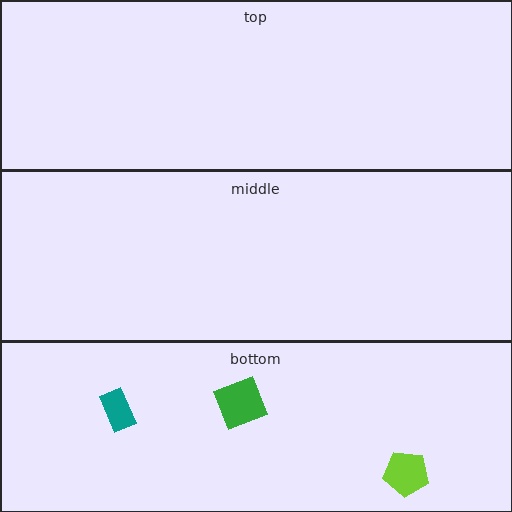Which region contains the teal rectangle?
The bottom region.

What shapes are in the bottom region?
The green square, the lime pentagon, the teal rectangle.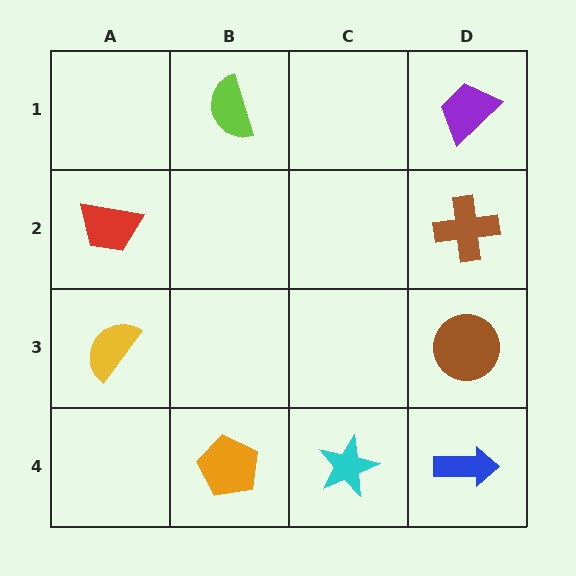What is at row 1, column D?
A purple trapezoid.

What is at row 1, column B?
A lime semicircle.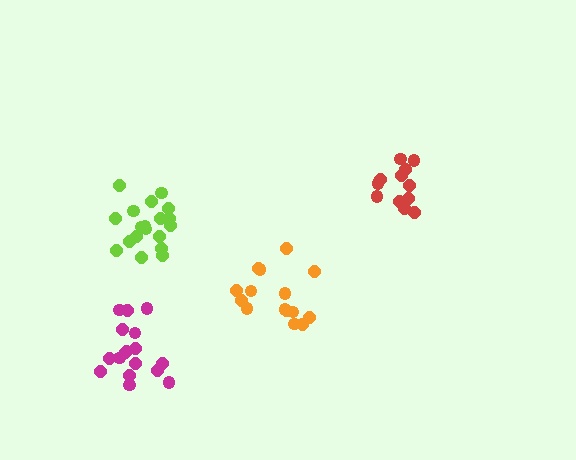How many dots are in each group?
Group 1: 17 dots, Group 2: 13 dots, Group 3: 15 dots, Group 4: 19 dots (64 total).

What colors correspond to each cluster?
The clusters are colored: magenta, red, orange, lime.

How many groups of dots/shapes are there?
There are 4 groups.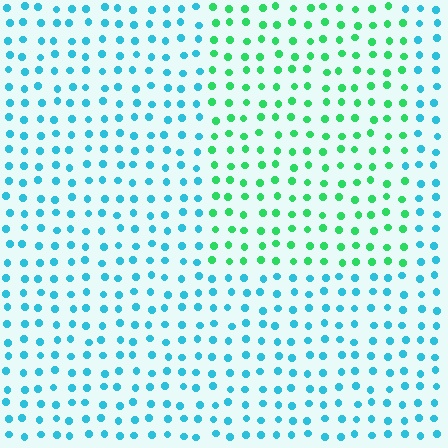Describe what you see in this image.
The image is filled with small cyan elements in a uniform arrangement. A rectangle-shaped region is visible where the elements are tinted to a slightly different hue, forming a subtle color boundary.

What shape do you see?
I see a rectangle.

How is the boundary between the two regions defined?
The boundary is defined purely by a slight shift in hue (about 50 degrees). Spacing, size, and orientation are identical on both sides.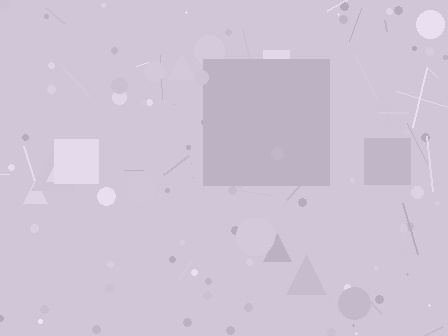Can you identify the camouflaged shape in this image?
The camouflaged shape is a square.